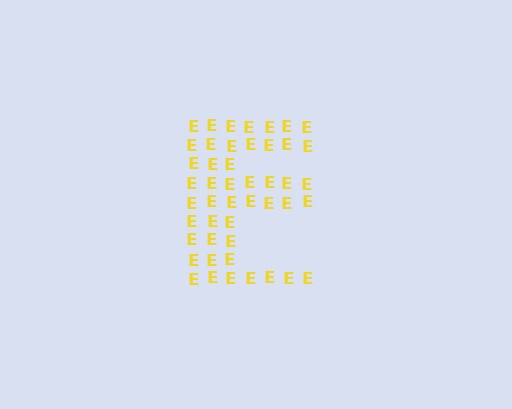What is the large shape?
The large shape is the letter E.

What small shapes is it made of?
It is made of small letter E's.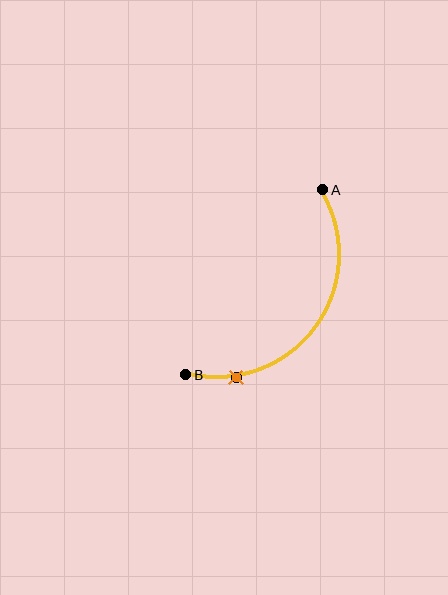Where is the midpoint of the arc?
The arc midpoint is the point on the curve farthest from the straight line joining A and B. It sits below and to the right of that line.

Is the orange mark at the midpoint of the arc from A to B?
No. The orange mark lies on the arc but is closer to endpoint B. The arc midpoint would be at the point on the curve equidistant along the arc from both A and B.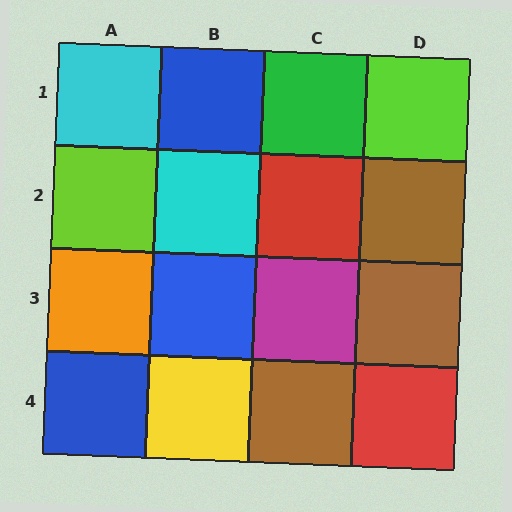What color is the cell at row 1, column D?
Lime.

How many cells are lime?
2 cells are lime.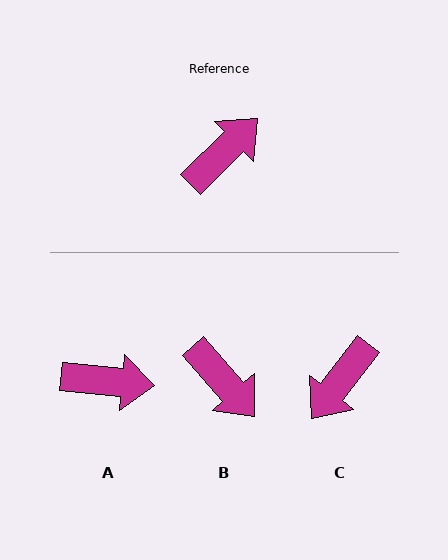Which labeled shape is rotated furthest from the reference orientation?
C, about 172 degrees away.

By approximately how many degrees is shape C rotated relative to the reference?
Approximately 172 degrees clockwise.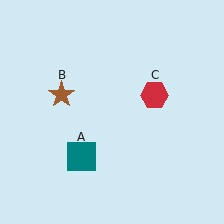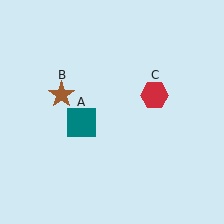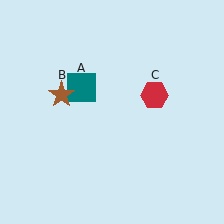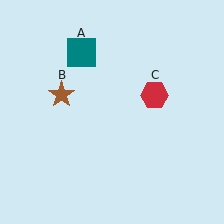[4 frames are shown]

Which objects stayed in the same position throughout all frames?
Brown star (object B) and red hexagon (object C) remained stationary.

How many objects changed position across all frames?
1 object changed position: teal square (object A).